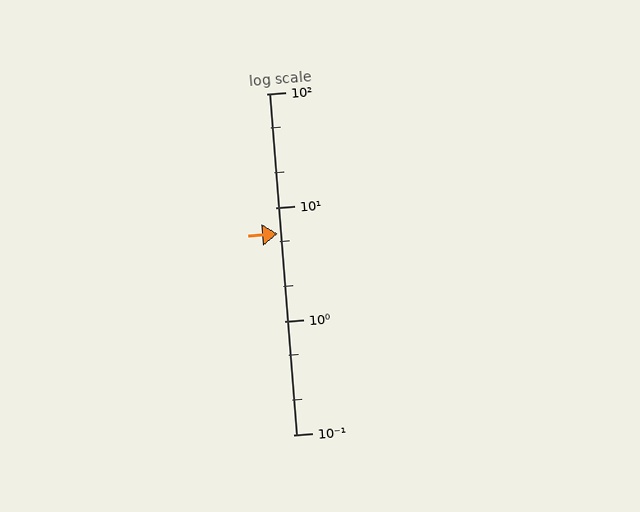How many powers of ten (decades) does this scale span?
The scale spans 3 decades, from 0.1 to 100.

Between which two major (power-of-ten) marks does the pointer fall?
The pointer is between 1 and 10.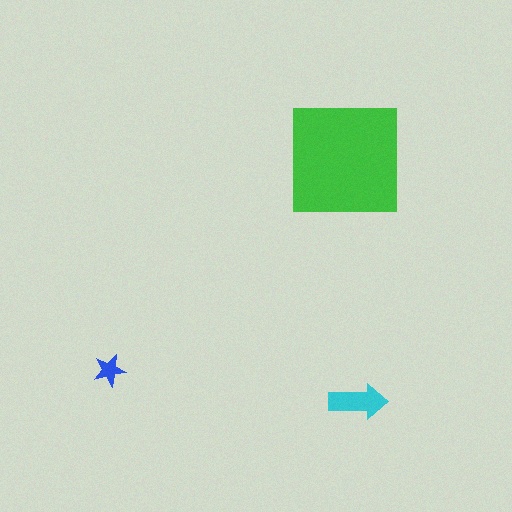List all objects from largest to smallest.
The green square, the cyan arrow, the blue star.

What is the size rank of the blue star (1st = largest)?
3rd.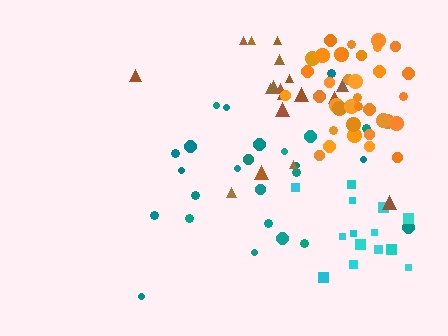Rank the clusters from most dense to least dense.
orange, cyan, teal, brown.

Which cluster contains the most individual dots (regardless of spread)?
Orange (35).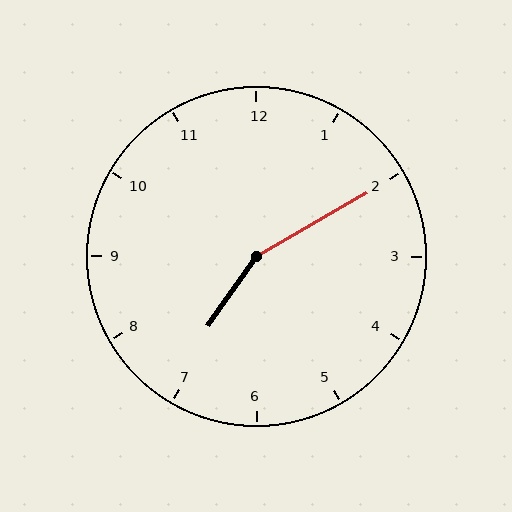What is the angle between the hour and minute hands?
Approximately 155 degrees.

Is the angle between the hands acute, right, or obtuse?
It is obtuse.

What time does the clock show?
7:10.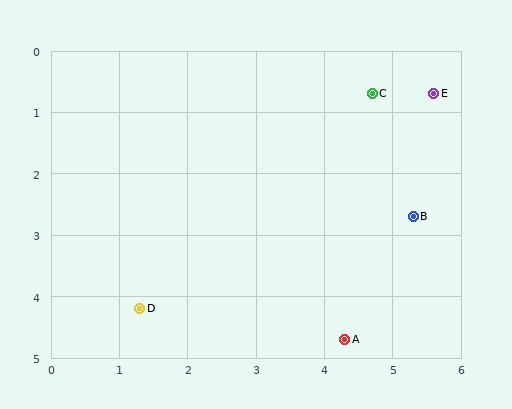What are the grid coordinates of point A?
Point A is at approximately (4.3, 4.7).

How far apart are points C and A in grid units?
Points C and A are about 4.0 grid units apart.